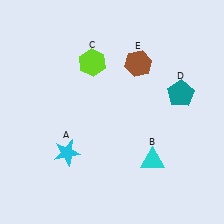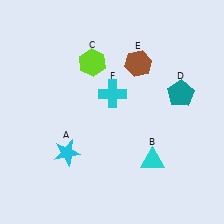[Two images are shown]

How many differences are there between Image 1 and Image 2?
There is 1 difference between the two images.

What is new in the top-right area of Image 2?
A cyan cross (F) was added in the top-right area of Image 2.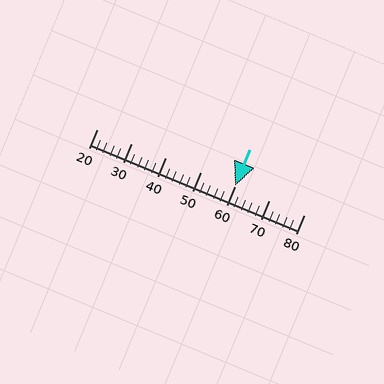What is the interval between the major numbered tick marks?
The major tick marks are spaced 10 units apart.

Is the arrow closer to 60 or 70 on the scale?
The arrow is closer to 60.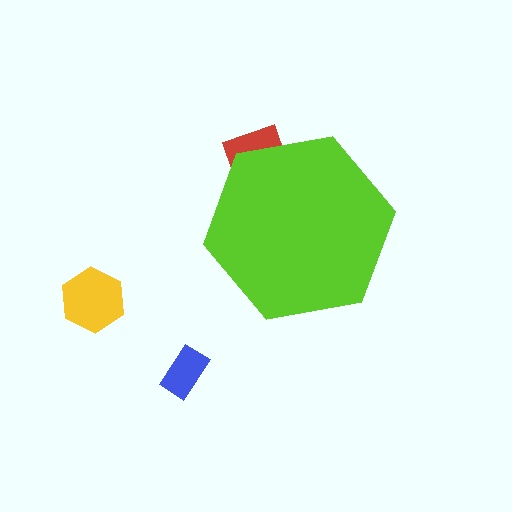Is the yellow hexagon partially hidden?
No, the yellow hexagon is fully visible.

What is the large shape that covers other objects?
A lime hexagon.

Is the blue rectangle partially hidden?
No, the blue rectangle is fully visible.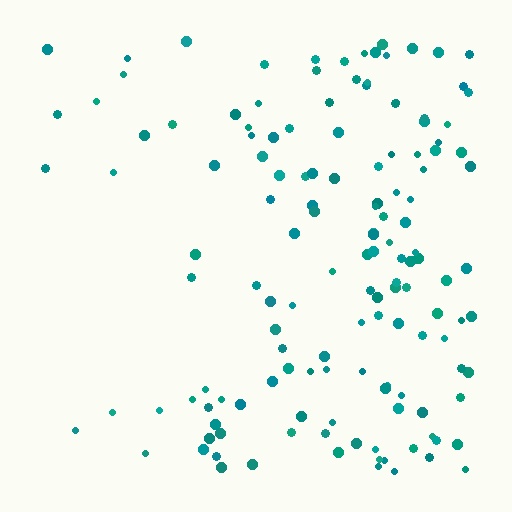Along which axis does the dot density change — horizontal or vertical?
Horizontal.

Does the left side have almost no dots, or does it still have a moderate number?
Still a moderate number, just noticeably fewer than the right.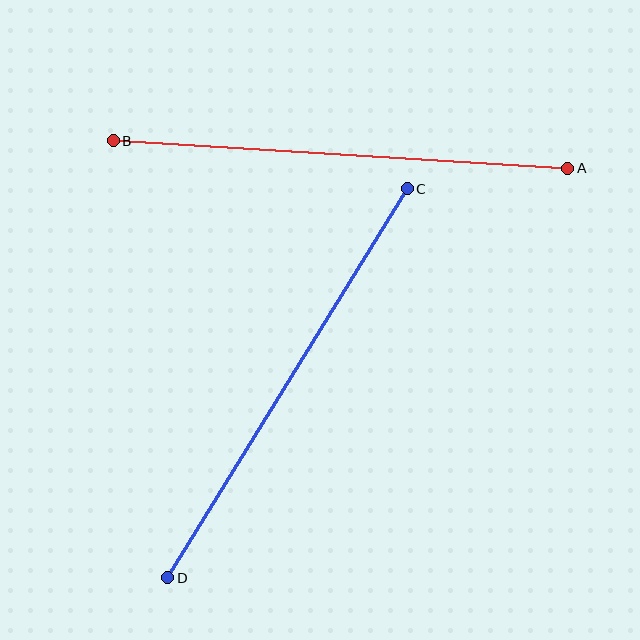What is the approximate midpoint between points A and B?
The midpoint is at approximately (341, 155) pixels.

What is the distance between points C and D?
The distance is approximately 457 pixels.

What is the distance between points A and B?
The distance is approximately 456 pixels.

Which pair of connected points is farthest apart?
Points C and D are farthest apart.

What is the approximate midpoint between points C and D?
The midpoint is at approximately (288, 383) pixels.